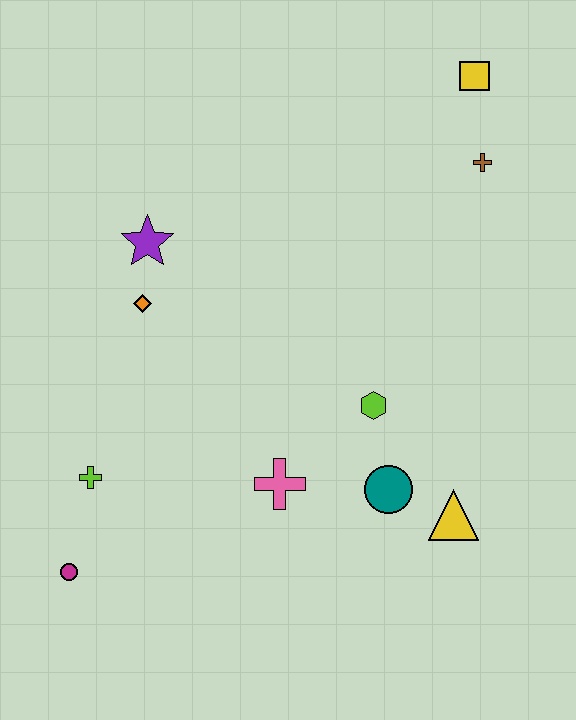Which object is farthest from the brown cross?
The magenta circle is farthest from the brown cross.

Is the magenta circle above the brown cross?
No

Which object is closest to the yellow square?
The brown cross is closest to the yellow square.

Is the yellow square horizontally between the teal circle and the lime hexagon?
No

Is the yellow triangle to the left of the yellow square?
Yes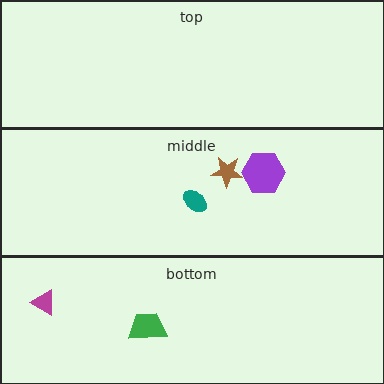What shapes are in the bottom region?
The green trapezoid, the magenta triangle.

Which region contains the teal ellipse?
The middle region.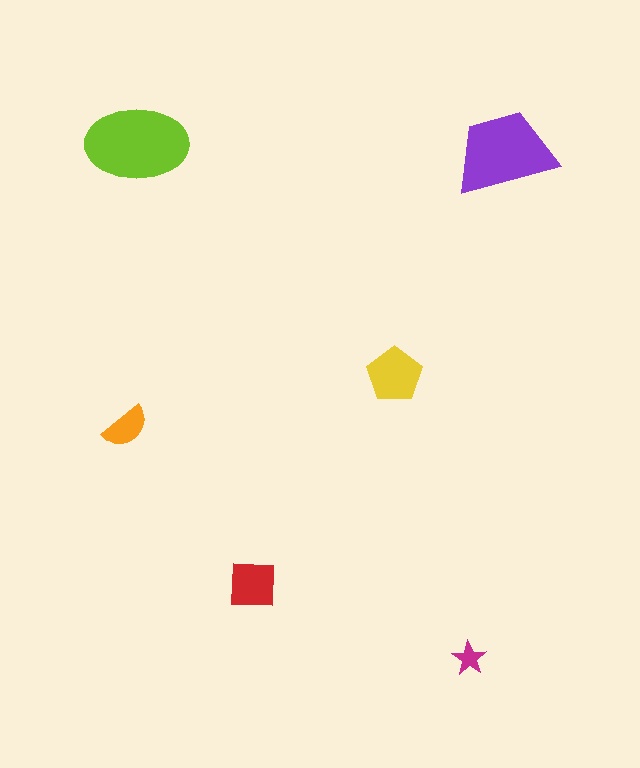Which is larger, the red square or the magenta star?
The red square.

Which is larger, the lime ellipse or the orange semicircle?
The lime ellipse.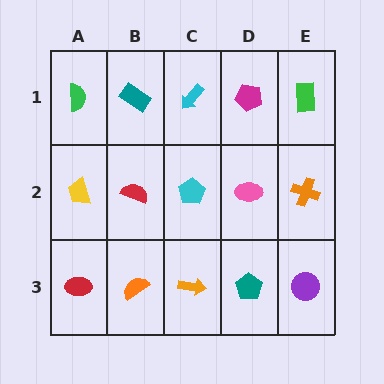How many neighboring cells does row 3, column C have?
3.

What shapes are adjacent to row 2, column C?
A cyan arrow (row 1, column C), an orange arrow (row 3, column C), a red semicircle (row 2, column B), a pink ellipse (row 2, column D).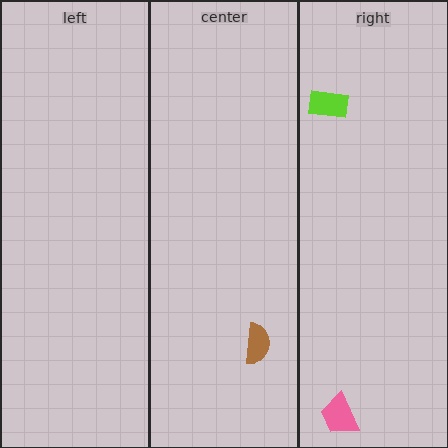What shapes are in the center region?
The brown semicircle.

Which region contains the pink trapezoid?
The right region.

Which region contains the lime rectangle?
The right region.